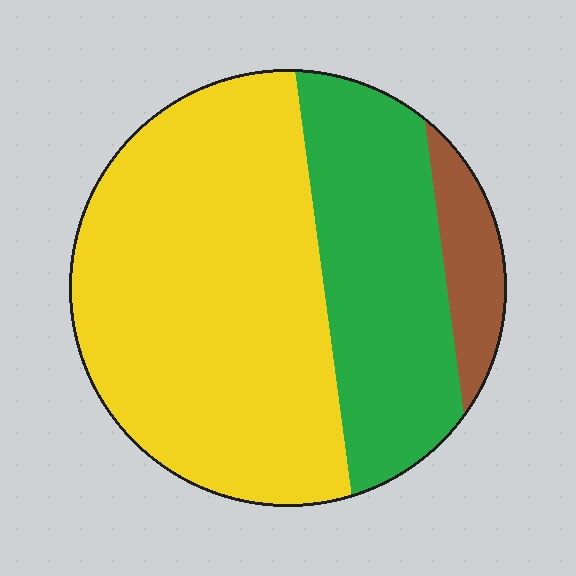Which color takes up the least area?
Brown, at roughly 10%.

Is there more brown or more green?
Green.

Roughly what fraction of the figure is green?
Green covers around 30% of the figure.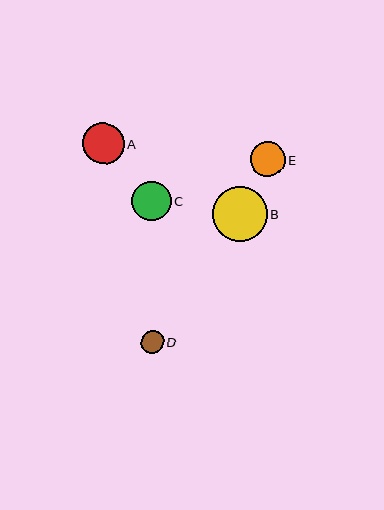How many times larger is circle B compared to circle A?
Circle B is approximately 1.3 times the size of circle A.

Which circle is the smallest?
Circle D is the smallest with a size of approximately 23 pixels.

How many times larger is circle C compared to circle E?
Circle C is approximately 1.1 times the size of circle E.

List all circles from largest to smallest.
From largest to smallest: B, A, C, E, D.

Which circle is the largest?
Circle B is the largest with a size of approximately 55 pixels.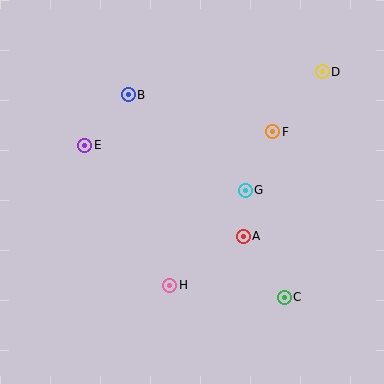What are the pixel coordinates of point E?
Point E is at (85, 145).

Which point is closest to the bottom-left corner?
Point H is closest to the bottom-left corner.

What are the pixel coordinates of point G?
Point G is at (245, 190).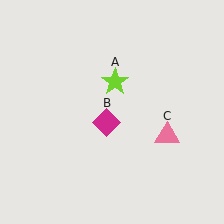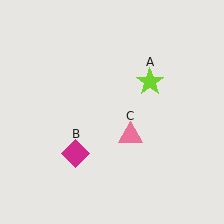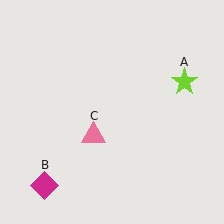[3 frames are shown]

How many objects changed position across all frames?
3 objects changed position: lime star (object A), magenta diamond (object B), pink triangle (object C).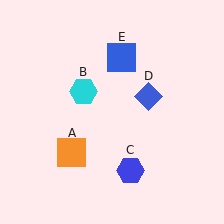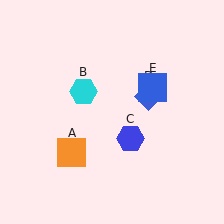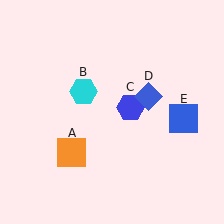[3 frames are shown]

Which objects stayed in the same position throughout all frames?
Orange square (object A) and cyan hexagon (object B) and blue diamond (object D) remained stationary.